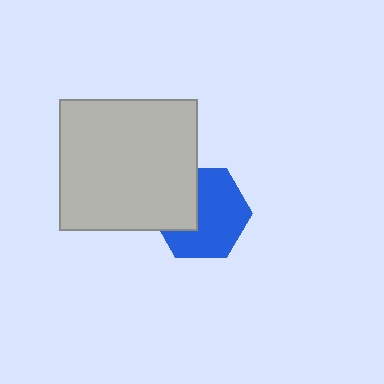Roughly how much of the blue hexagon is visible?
Most of it is visible (roughly 66%).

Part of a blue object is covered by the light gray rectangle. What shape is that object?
It is a hexagon.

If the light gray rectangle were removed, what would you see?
You would see the complete blue hexagon.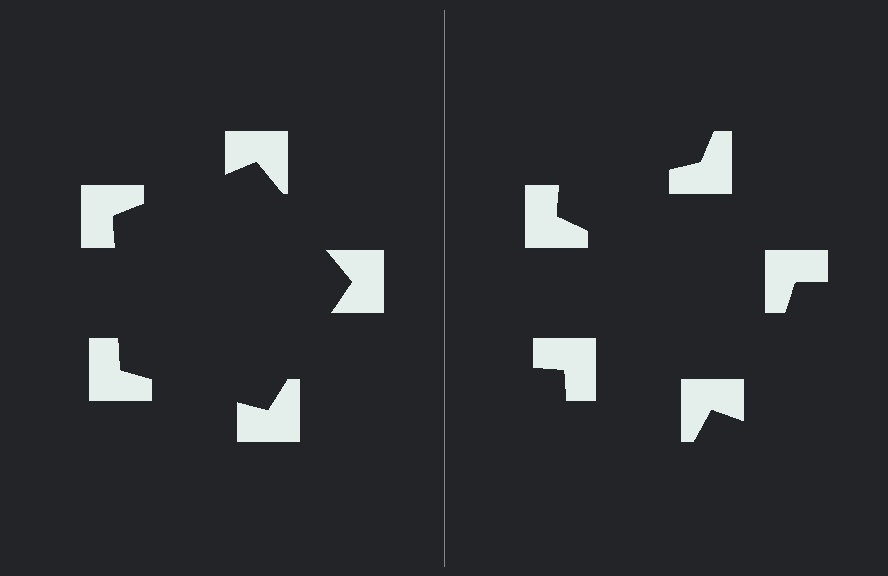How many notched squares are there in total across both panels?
10 — 5 on each side.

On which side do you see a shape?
An illusory pentagon appears on the left side. On the right side the wedge cuts are rotated, so no coherent shape forms.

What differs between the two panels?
The notched squares are positioned identically on both sides; only the wedge orientations differ. On the left they align to a pentagon; on the right they are misaligned.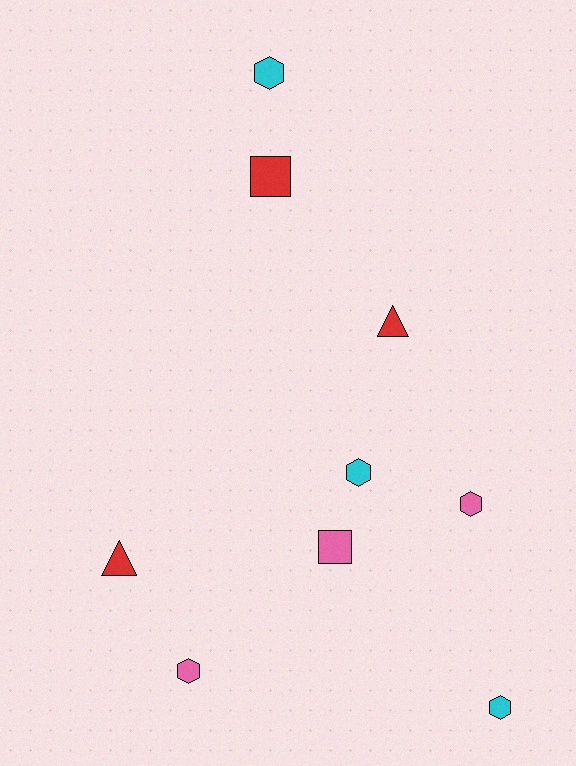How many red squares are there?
There is 1 red square.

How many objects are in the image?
There are 9 objects.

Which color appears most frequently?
Pink, with 3 objects.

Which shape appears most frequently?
Hexagon, with 5 objects.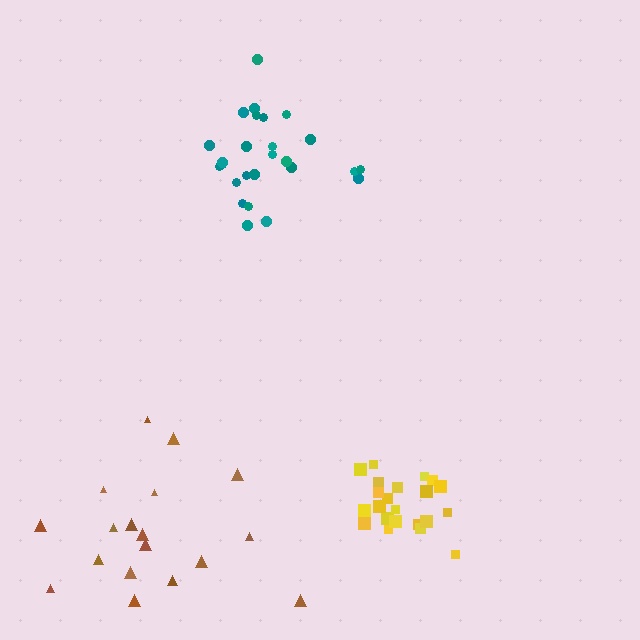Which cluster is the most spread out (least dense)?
Brown.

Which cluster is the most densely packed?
Yellow.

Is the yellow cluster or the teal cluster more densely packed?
Yellow.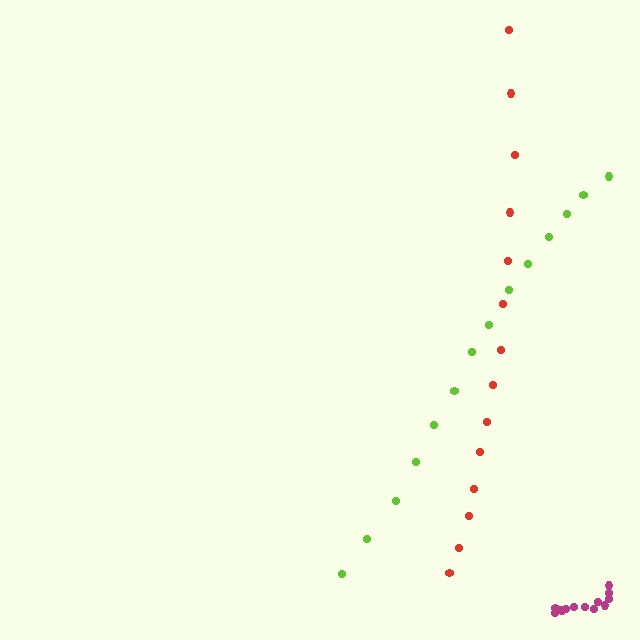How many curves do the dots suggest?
There are 3 distinct paths.